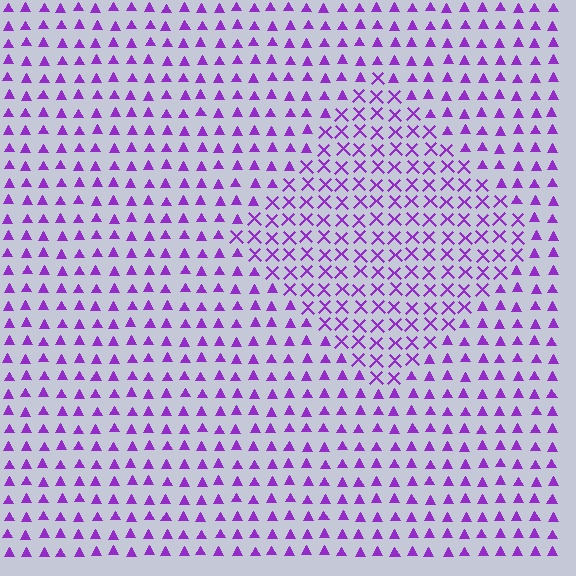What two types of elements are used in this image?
The image uses X marks inside the diamond region and triangles outside it.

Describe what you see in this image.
The image is filled with small purple elements arranged in a uniform grid. A diamond-shaped region contains X marks, while the surrounding area contains triangles. The boundary is defined purely by the change in element shape.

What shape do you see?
I see a diamond.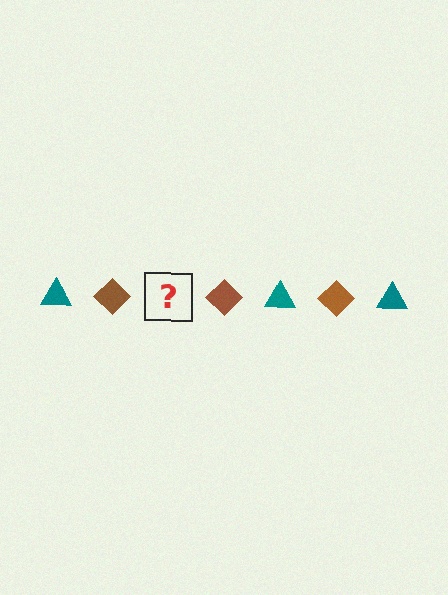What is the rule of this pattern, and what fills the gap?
The rule is that the pattern alternates between teal triangle and brown diamond. The gap should be filled with a teal triangle.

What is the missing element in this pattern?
The missing element is a teal triangle.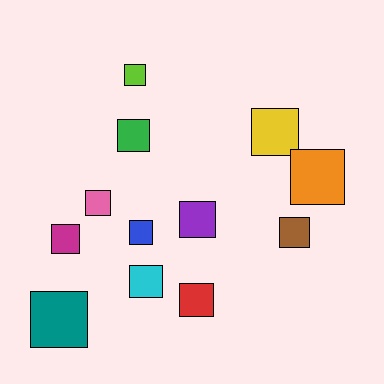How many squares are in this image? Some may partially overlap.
There are 12 squares.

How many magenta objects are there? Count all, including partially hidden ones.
There is 1 magenta object.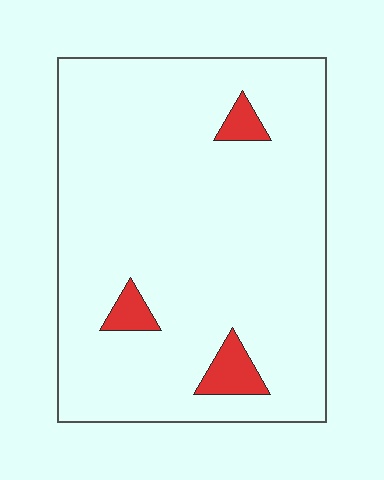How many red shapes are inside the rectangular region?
3.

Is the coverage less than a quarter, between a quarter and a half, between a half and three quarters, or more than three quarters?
Less than a quarter.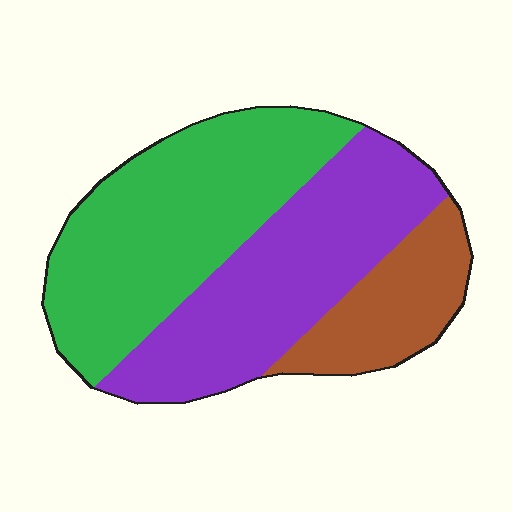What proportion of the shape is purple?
Purple takes up about three eighths (3/8) of the shape.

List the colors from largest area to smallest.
From largest to smallest: green, purple, brown.